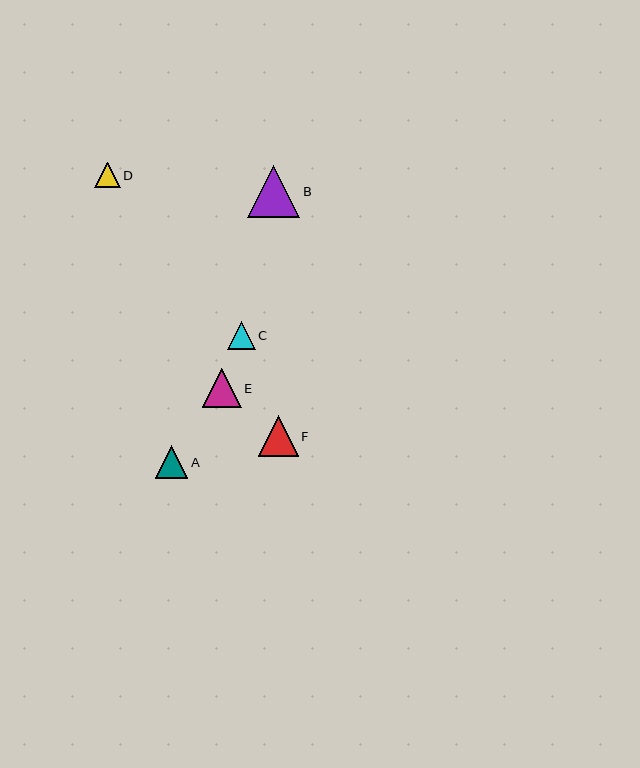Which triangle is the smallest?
Triangle D is the smallest with a size of approximately 25 pixels.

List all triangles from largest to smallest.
From largest to smallest: B, F, E, A, C, D.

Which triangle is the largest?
Triangle B is the largest with a size of approximately 52 pixels.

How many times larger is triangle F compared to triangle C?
Triangle F is approximately 1.5 times the size of triangle C.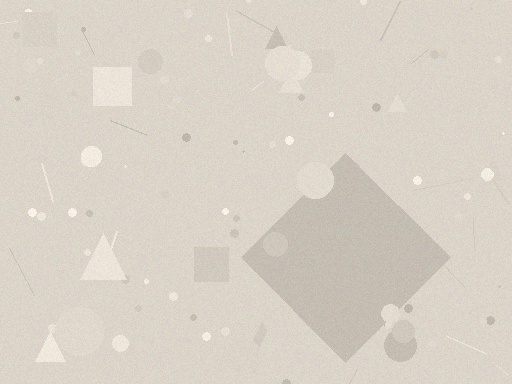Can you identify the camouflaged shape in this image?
The camouflaged shape is a diamond.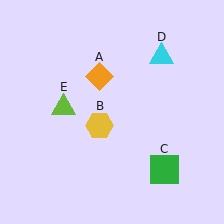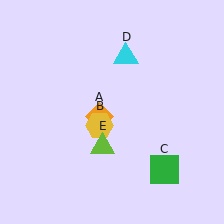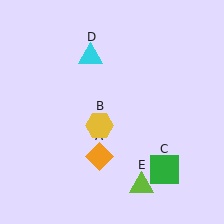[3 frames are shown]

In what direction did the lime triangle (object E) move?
The lime triangle (object E) moved down and to the right.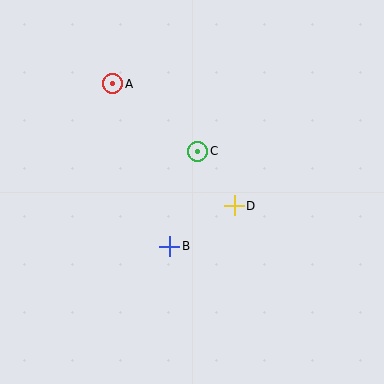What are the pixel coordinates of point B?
Point B is at (170, 246).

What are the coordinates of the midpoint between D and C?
The midpoint between D and C is at (216, 179).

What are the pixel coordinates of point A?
Point A is at (113, 84).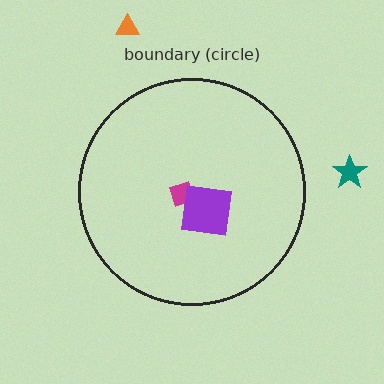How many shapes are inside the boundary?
2 inside, 2 outside.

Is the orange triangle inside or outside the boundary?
Outside.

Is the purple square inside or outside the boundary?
Inside.